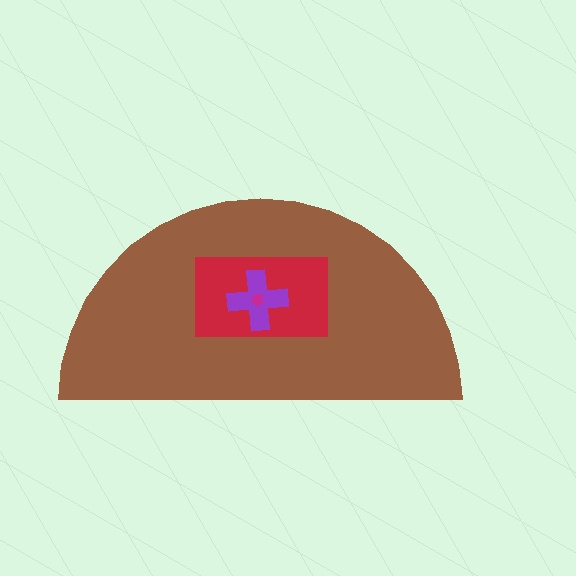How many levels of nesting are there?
4.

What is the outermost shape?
The brown semicircle.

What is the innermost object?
The magenta pentagon.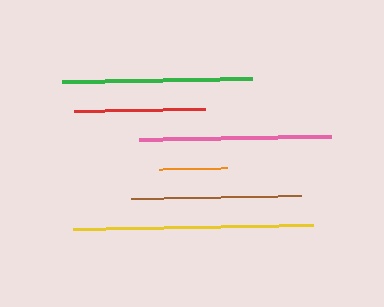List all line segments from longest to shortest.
From longest to shortest: yellow, pink, green, brown, red, orange.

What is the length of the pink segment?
The pink segment is approximately 192 pixels long.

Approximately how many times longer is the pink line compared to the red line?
The pink line is approximately 1.5 times the length of the red line.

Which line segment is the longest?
The yellow line is the longest at approximately 240 pixels.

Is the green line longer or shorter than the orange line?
The green line is longer than the orange line.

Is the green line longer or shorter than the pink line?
The pink line is longer than the green line.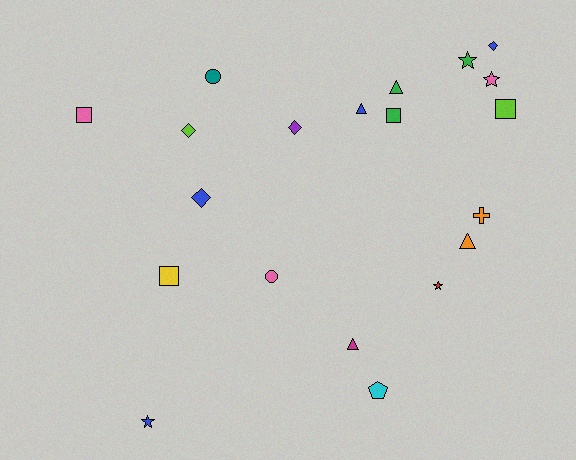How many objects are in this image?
There are 20 objects.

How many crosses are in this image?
There is 1 cross.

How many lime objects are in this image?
There are 2 lime objects.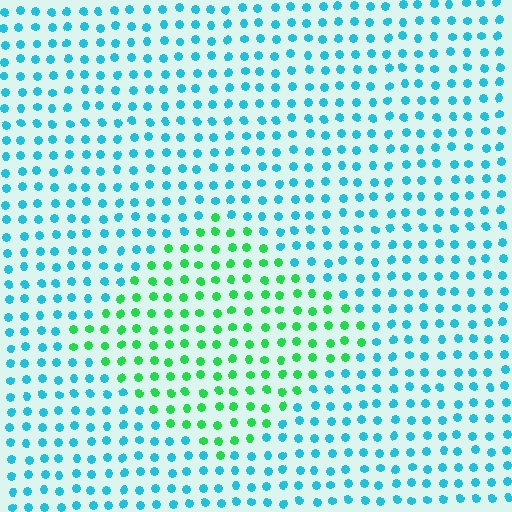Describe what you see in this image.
The image is filled with small cyan elements in a uniform arrangement. A diamond-shaped region is visible where the elements are tinted to a slightly different hue, forming a subtle color boundary.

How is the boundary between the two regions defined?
The boundary is defined purely by a slight shift in hue (about 56 degrees). Spacing, size, and orientation are identical on both sides.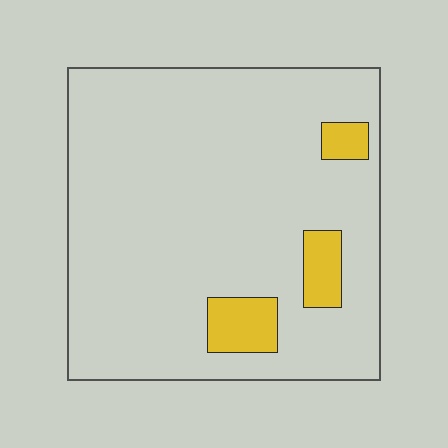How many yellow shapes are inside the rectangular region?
3.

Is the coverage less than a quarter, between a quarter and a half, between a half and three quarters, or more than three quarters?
Less than a quarter.